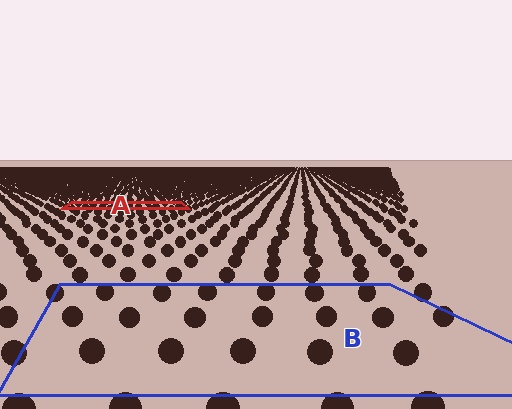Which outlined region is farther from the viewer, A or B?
Region A is farther from the viewer — the texture elements inside it appear smaller and more densely packed.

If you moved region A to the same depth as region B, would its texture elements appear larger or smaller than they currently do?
They would appear larger. At a closer depth, the same texture elements are projected at a bigger on-screen size.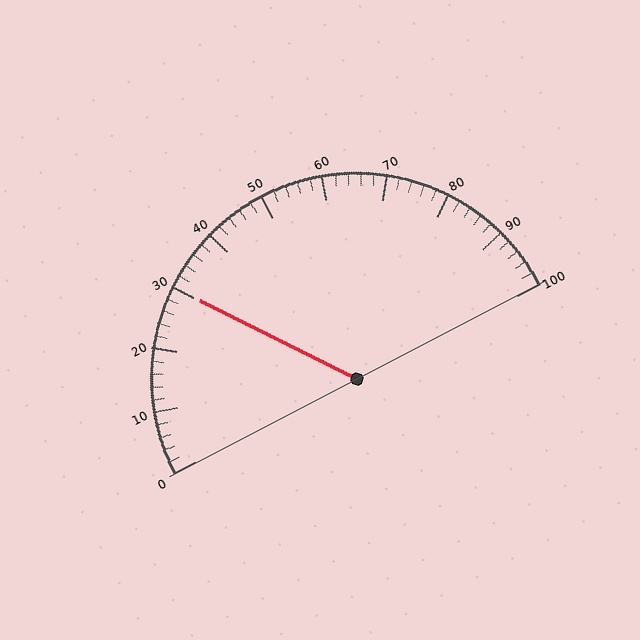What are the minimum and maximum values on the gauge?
The gauge ranges from 0 to 100.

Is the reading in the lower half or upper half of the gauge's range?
The reading is in the lower half of the range (0 to 100).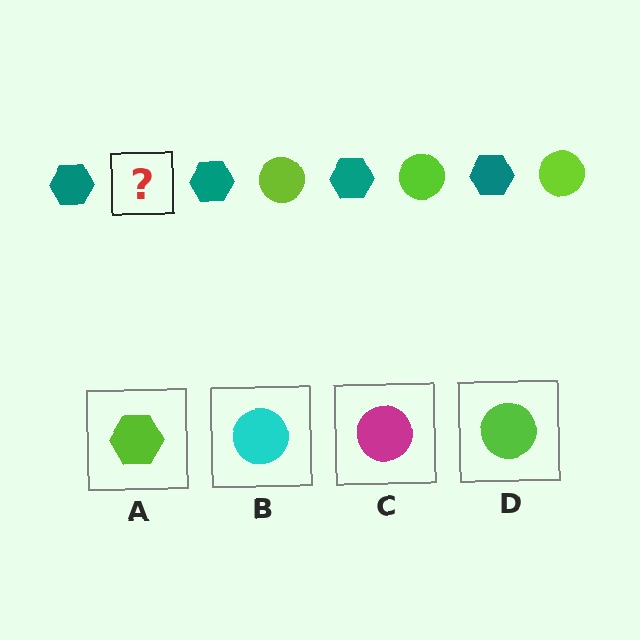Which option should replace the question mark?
Option D.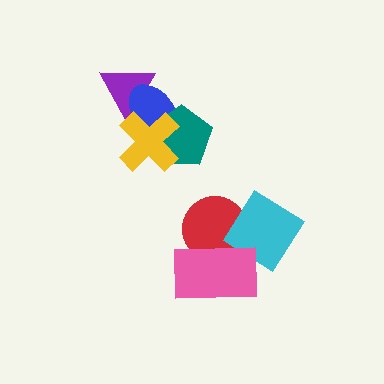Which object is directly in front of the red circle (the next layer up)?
The cyan diamond is directly in front of the red circle.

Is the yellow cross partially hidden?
No, no other shape covers it.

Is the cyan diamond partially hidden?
Yes, it is partially covered by another shape.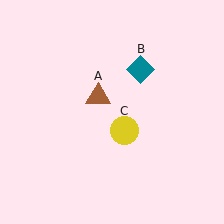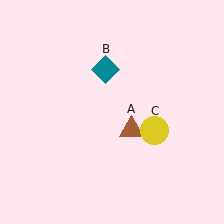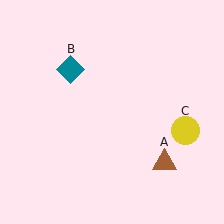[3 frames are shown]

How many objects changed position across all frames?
3 objects changed position: brown triangle (object A), teal diamond (object B), yellow circle (object C).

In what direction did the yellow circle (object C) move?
The yellow circle (object C) moved right.